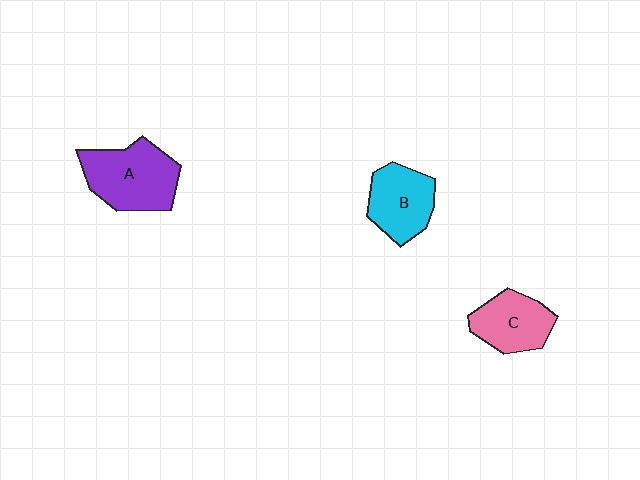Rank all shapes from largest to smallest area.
From largest to smallest: A (purple), B (cyan), C (pink).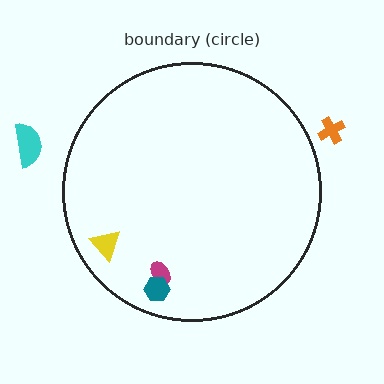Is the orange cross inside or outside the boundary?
Outside.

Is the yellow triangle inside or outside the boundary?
Inside.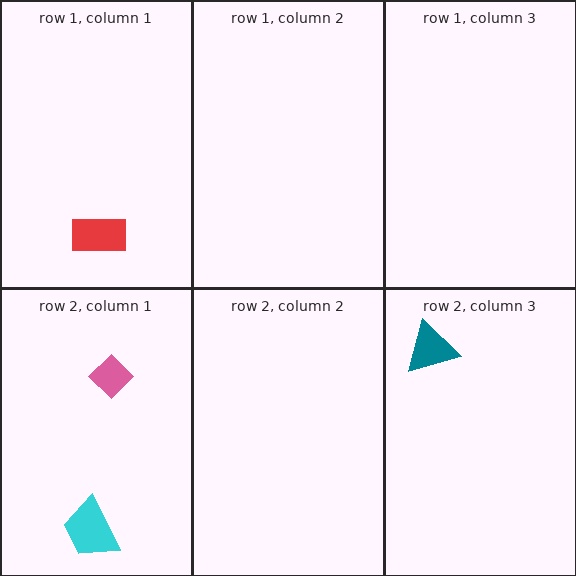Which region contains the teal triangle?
The row 2, column 3 region.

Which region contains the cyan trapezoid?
The row 2, column 1 region.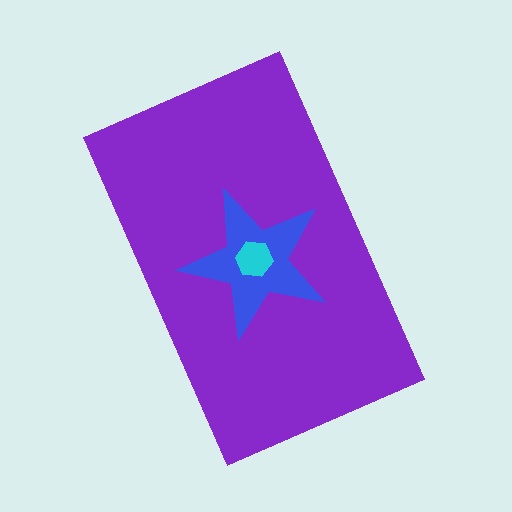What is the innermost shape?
The cyan hexagon.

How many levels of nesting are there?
3.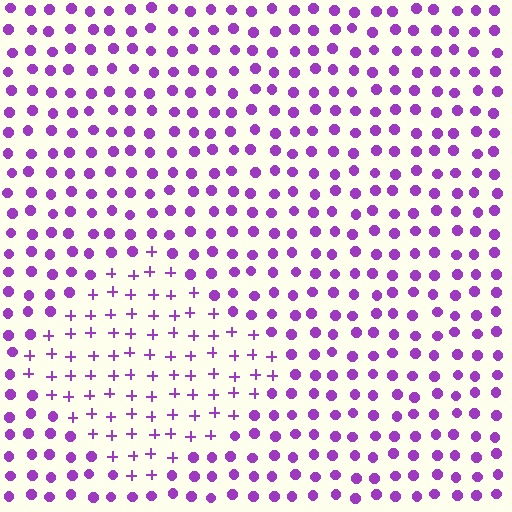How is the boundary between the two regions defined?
The boundary is defined by a change in element shape: plus signs inside vs. circles outside. All elements share the same color and spacing.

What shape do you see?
I see a diamond.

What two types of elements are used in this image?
The image uses plus signs inside the diamond region and circles outside it.